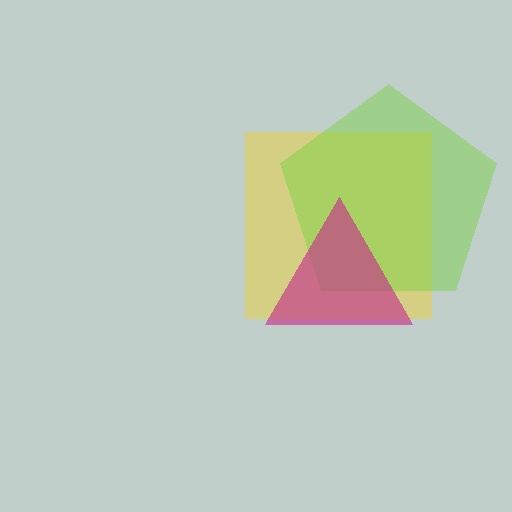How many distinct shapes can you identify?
There are 3 distinct shapes: a yellow square, a lime pentagon, a magenta triangle.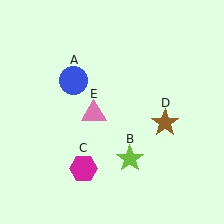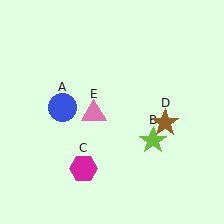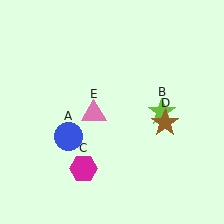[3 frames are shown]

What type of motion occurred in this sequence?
The blue circle (object A), lime star (object B) rotated counterclockwise around the center of the scene.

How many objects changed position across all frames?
2 objects changed position: blue circle (object A), lime star (object B).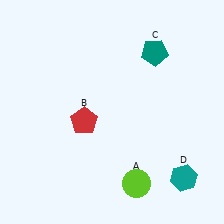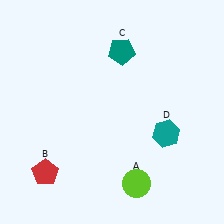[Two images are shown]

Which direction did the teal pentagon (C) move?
The teal pentagon (C) moved left.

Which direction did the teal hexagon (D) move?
The teal hexagon (D) moved up.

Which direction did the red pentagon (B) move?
The red pentagon (B) moved down.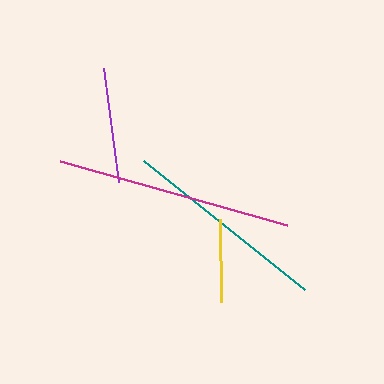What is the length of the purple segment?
The purple segment is approximately 116 pixels long.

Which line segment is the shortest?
The yellow line is the shortest at approximately 83 pixels.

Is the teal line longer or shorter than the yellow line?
The teal line is longer than the yellow line.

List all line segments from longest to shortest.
From longest to shortest: magenta, teal, purple, yellow.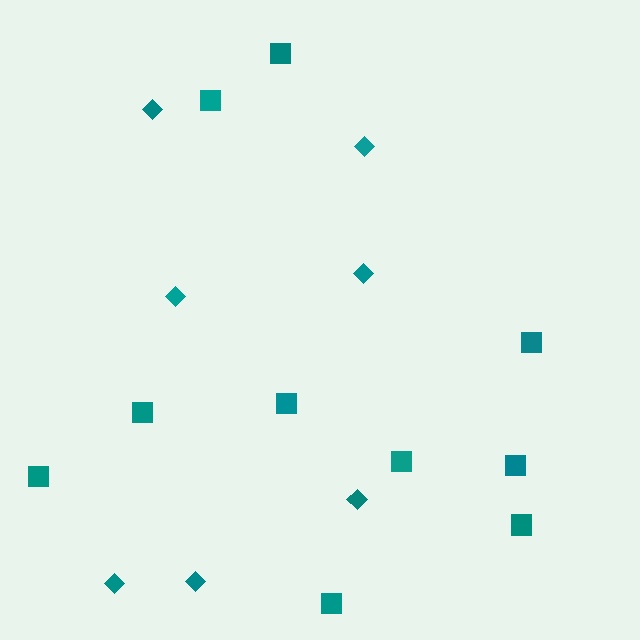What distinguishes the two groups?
There are 2 groups: one group of squares (10) and one group of diamonds (7).